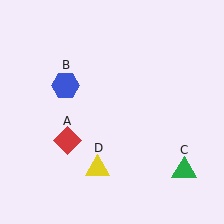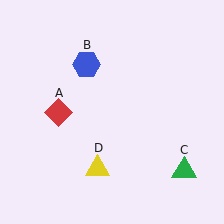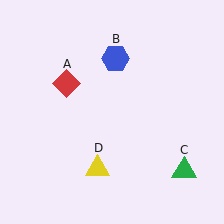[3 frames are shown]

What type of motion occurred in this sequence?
The red diamond (object A), blue hexagon (object B) rotated clockwise around the center of the scene.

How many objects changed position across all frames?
2 objects changed position: red diamond (object A), blue hexagon (object B).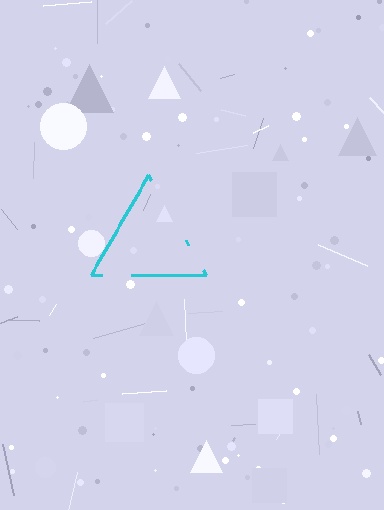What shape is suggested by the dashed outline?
The dashed outline suggests a triangle.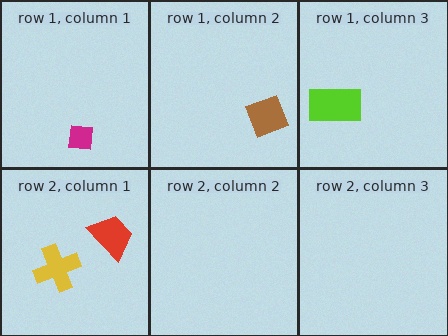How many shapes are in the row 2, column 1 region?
2.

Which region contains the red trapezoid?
The row 2, column 1 region.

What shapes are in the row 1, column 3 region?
The lime rectangle.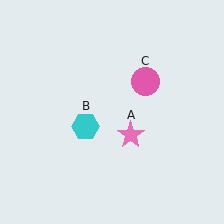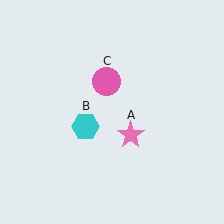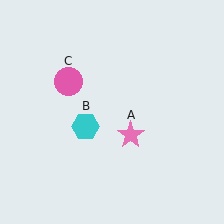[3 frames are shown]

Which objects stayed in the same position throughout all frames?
Pink star (object A) and cyan hexagon (object B) remained stationary.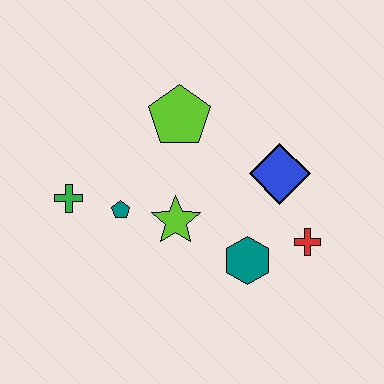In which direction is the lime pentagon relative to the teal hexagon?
The lime pentagon is above the teal hexagon.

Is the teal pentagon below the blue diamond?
Yes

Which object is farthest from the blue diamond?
The green cross is farthest from the blue diamond.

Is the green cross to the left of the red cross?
Yes